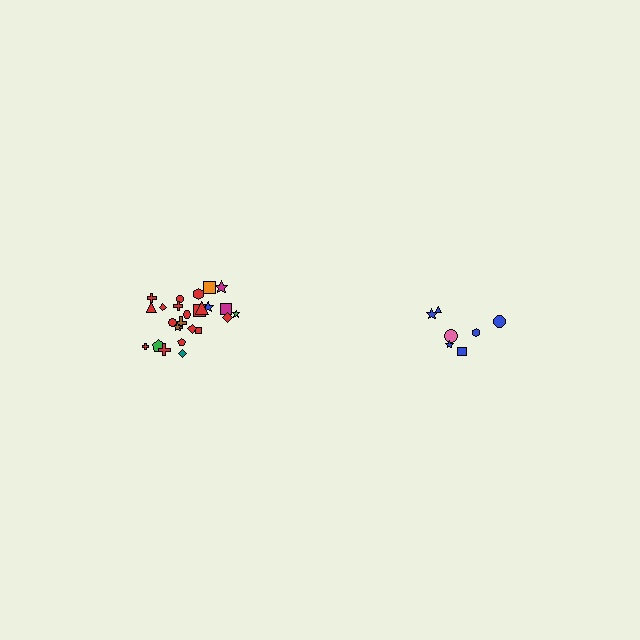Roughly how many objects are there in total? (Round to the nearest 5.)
Roughly 30 objects in total.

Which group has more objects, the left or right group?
The left group.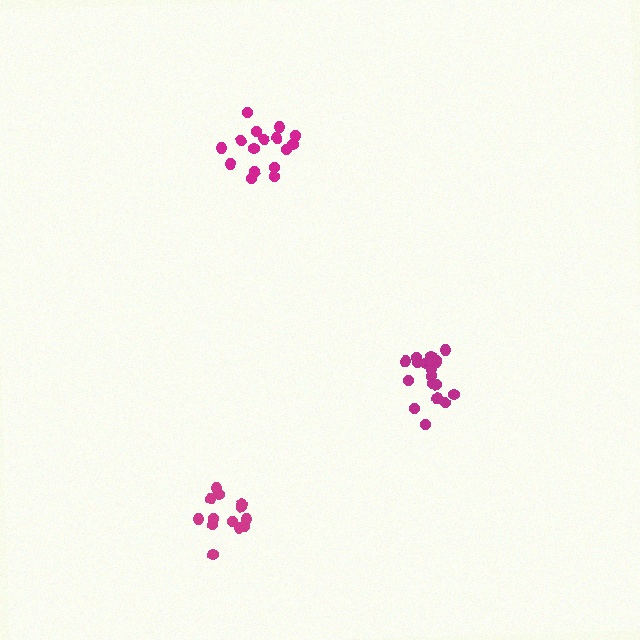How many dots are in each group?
Group 1: 13 dots, Group 2: 18 dots, Group 3: 16 dots (47 total).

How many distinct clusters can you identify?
There are 3 distinct clusters.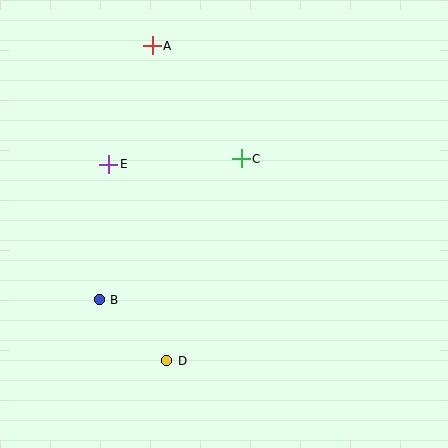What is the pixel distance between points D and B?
The distance between D and B is 91 pixels.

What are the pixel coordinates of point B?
Point B is at (99, 300).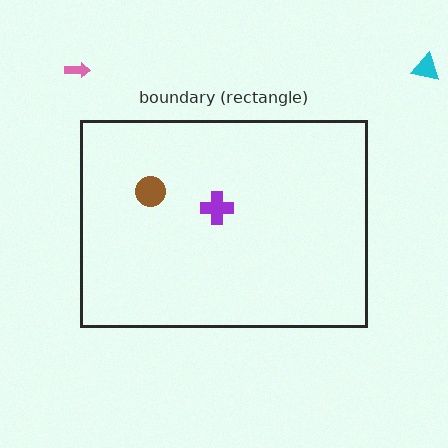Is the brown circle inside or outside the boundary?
Inside.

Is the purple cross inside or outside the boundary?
Inside.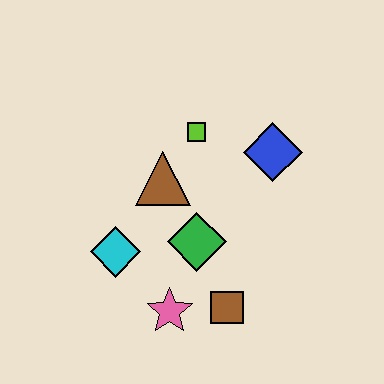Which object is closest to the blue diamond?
The lime square is closest to the blue diamond.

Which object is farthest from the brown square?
The lime square is farthest from the brown square.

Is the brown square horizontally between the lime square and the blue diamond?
Yes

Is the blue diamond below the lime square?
Yes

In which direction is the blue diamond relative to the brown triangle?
The blue diamond is to the right of the brown triangle.